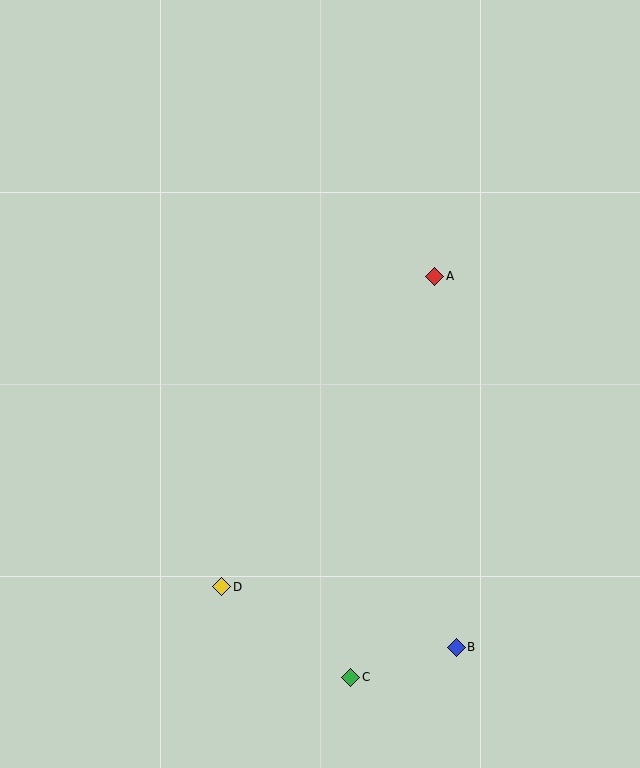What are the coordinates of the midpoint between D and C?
The midpoint between D and C is at (286, 632).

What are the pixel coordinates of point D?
Point D is at (222, 587).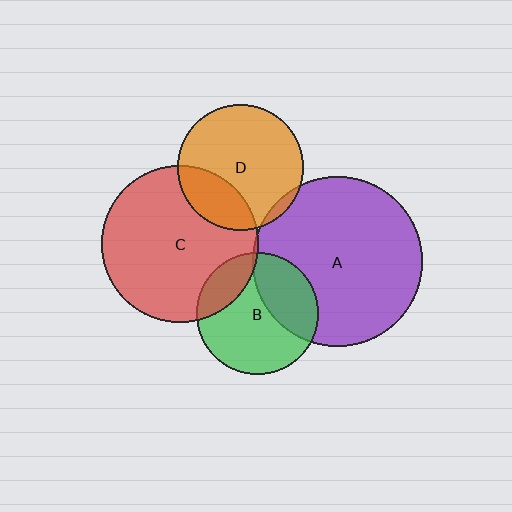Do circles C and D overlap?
Yes.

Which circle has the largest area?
Circle A (purple).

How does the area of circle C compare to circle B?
Approximately 1.7 times.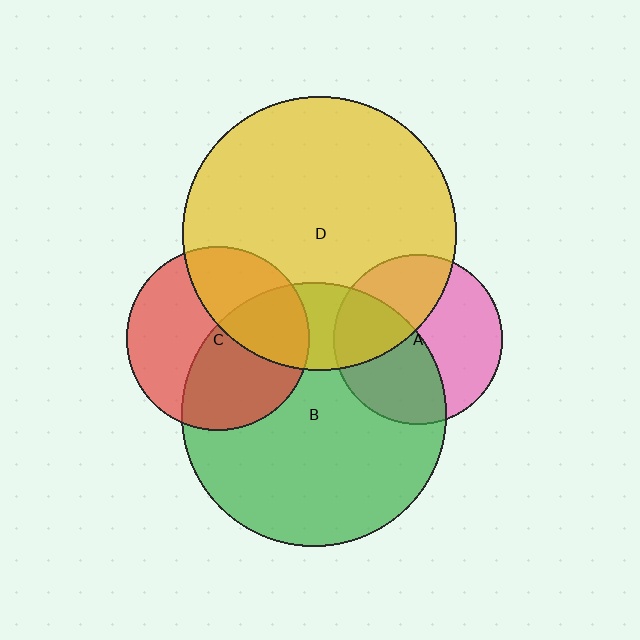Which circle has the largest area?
Circle D (yellow).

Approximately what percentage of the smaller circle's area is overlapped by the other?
Approximately 45%.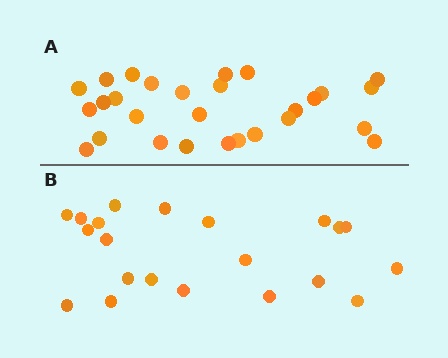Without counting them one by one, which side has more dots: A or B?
Region A (the top region) has more dots.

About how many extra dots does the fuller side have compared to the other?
Region A has roughly 8 or so more dots than region B.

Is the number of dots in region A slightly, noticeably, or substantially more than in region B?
Region A has noticeably more, but not dramatically so. The ratio is roughly 1.3 to 1.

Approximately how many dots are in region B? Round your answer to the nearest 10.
About 20 dots. (The exact count is 21, which rounds to 20.)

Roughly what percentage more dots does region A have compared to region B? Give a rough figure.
About 35% more.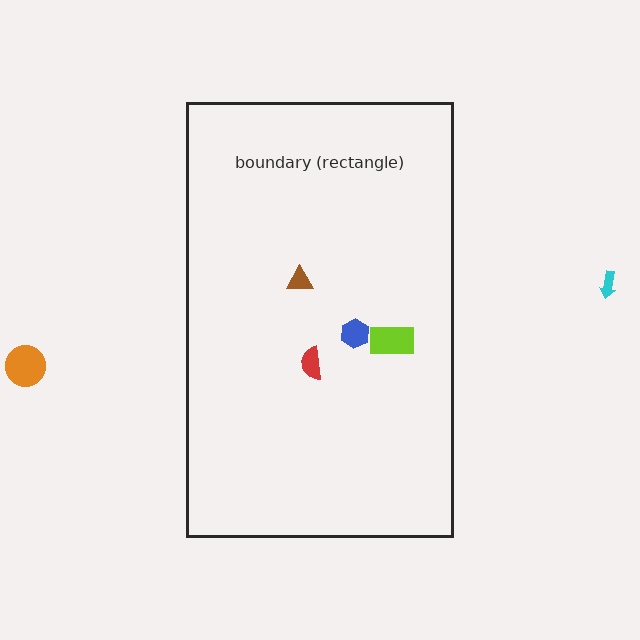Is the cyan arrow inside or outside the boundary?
Outside.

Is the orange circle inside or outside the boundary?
Outside.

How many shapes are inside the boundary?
4 inside, 2 outside.